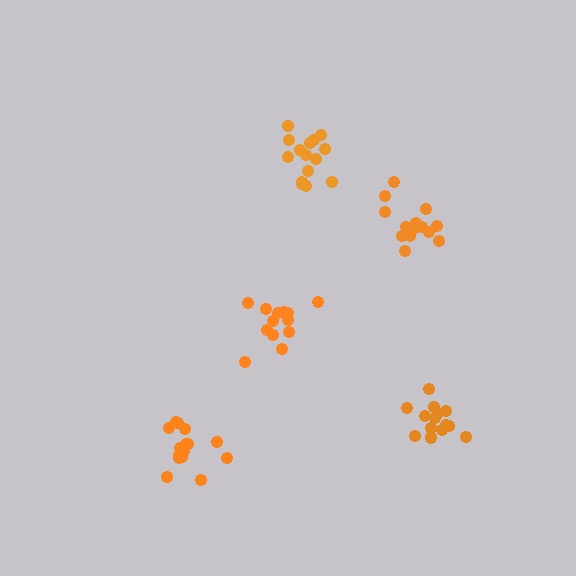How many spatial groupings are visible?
There are 5 spatial groupings.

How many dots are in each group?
Group 1: 15 dots, Group 2: 13 dots, Group 3: 15 dots, Group 4: 14 dots, Group 5: 17 dots (74 total).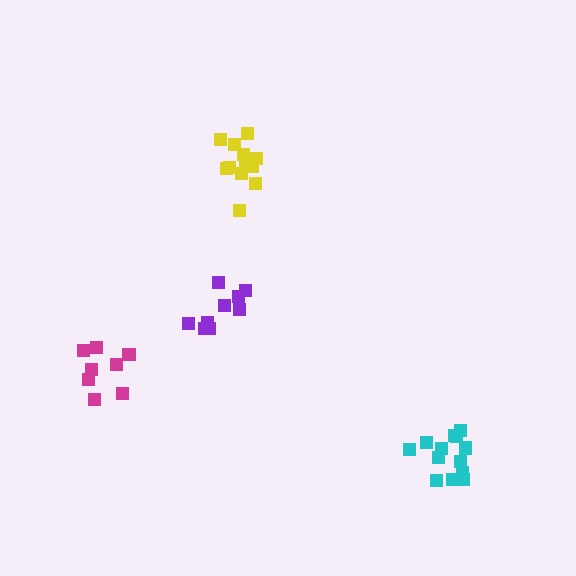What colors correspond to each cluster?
The clusters are colored: cyan, yellow, purple, magenta.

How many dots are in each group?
Group 1: 13 dots, Group 2: 12 dots, Group 3: 9 dots, Group 4: 8 dots (42 total).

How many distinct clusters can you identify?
There are 4 distinct clusters.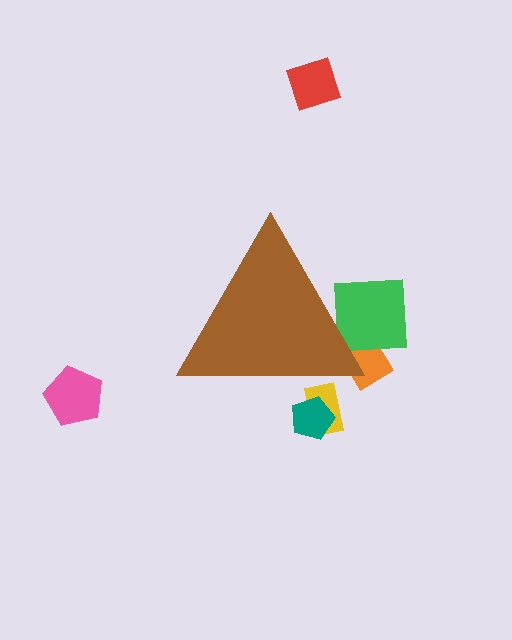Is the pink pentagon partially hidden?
No, the pink pentagon is fully visible.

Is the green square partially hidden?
Yes, the green square is partially hidden behind the brown triangle.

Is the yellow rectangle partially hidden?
Yes, the yellow rectangle is partially hidden behind the brown triangle.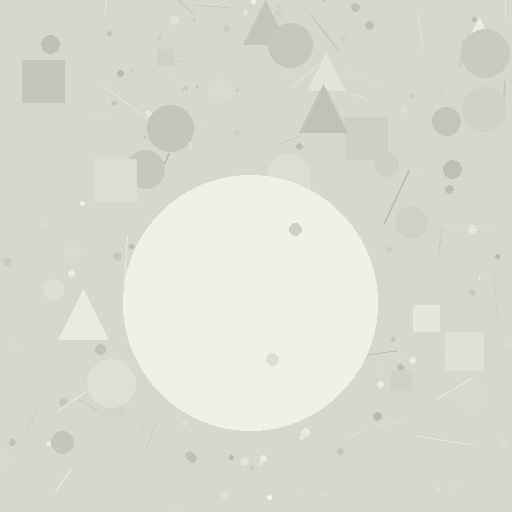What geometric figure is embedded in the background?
A circle is embedded in the background.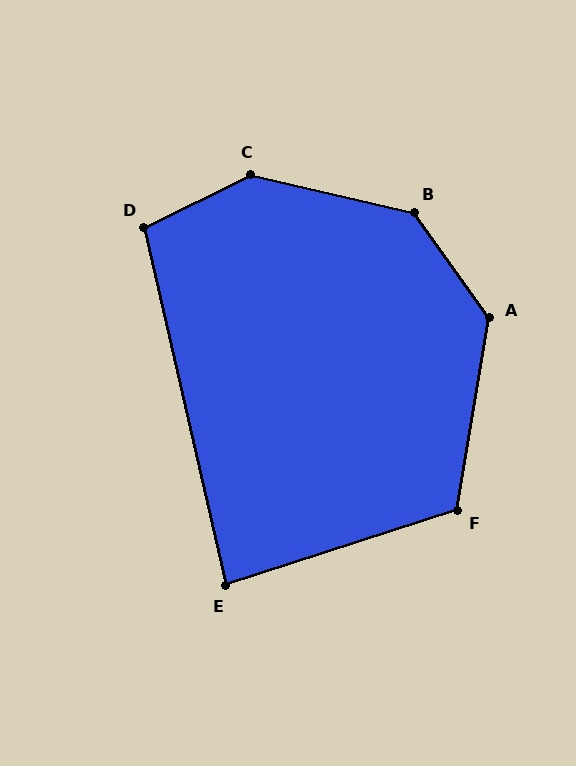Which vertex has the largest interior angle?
C, at approximately 140 degrees.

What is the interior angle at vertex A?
Approximately 135 degrees (obtuse).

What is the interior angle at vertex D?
Approximately 104 degrees (obtuse).